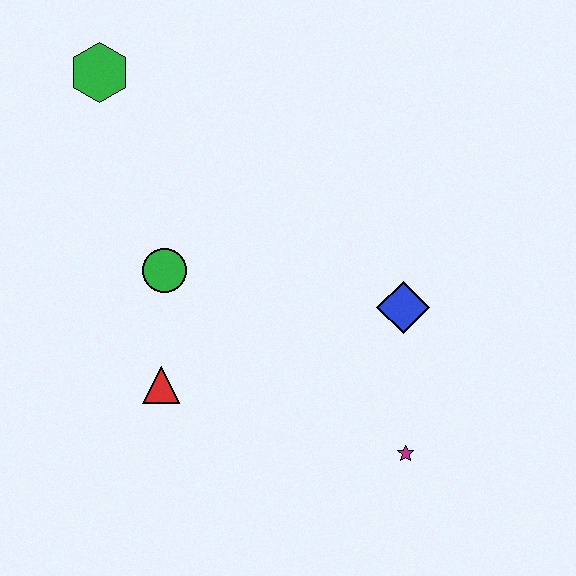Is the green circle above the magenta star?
Yes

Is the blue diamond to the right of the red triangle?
Yes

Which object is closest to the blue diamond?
The magenta star is closest to the blue diamond.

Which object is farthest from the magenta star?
The green hexagon is farthest from the magenta star.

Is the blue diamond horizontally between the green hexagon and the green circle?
No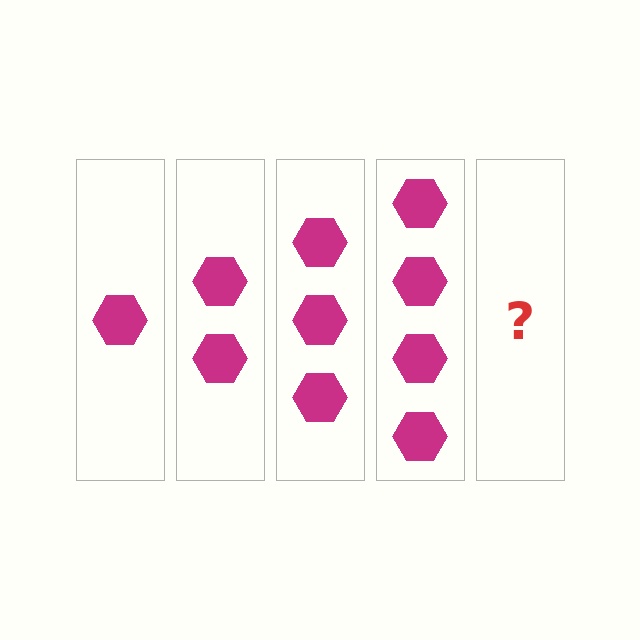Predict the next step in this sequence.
The next step is 5 hexagons.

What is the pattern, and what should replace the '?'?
The pattern is that each step adds one more hexagon. The '?' should be 5 hexagons.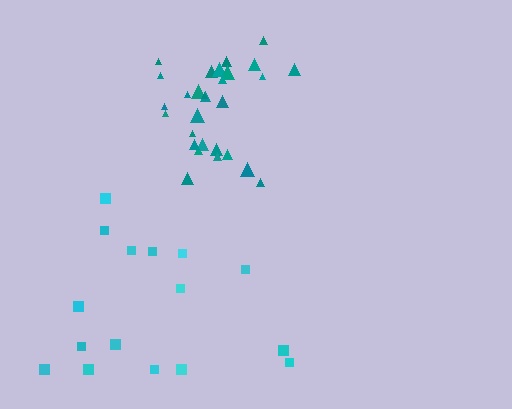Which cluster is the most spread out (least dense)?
Cyan.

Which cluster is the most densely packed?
Teal.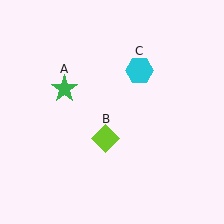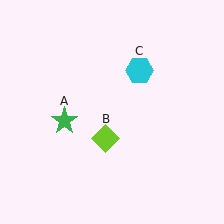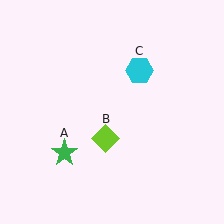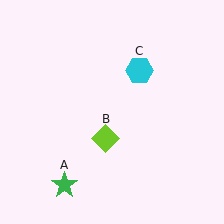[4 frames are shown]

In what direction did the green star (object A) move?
The green star (object A) moved down.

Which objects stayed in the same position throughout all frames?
Lime diamond (object B) and cyan hexagon (object C) remained stationary.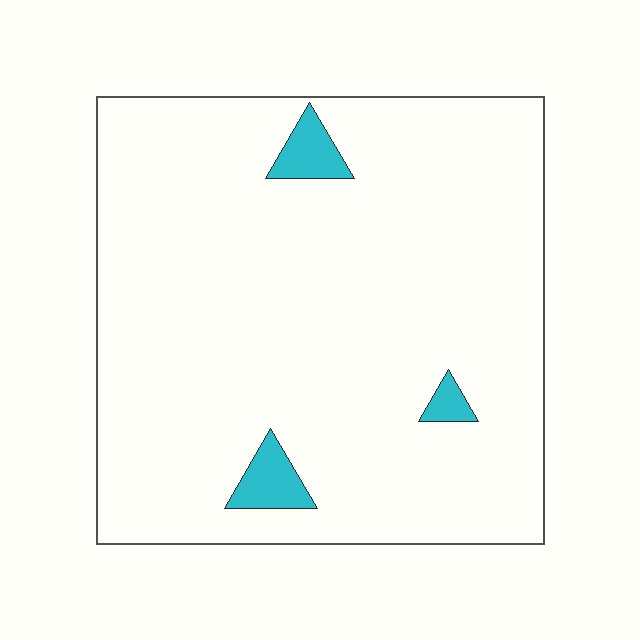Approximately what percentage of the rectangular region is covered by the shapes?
Approximately 5%.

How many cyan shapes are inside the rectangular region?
3.